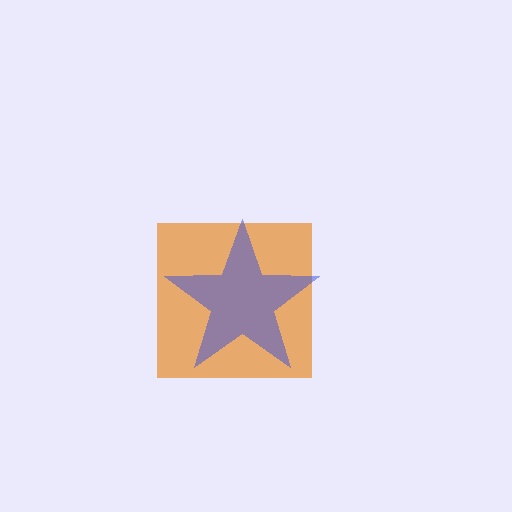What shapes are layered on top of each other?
The layered shapes are: an orange square, a blue star.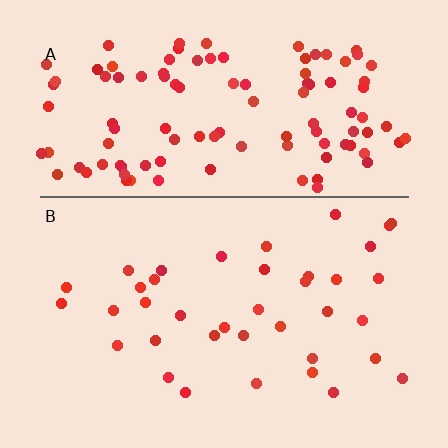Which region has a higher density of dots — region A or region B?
A (the top).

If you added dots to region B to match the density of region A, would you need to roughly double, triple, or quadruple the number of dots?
Approximately triple.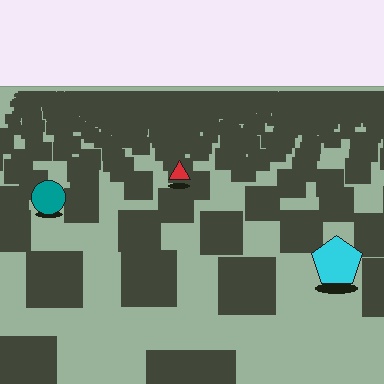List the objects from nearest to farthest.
From nearest to farthest: the cyan pentagon, the teal circle, the red triangle.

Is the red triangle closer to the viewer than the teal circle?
No. The teal circle is closer — you can tell from the texture gradient: the ground texture is coarser near it.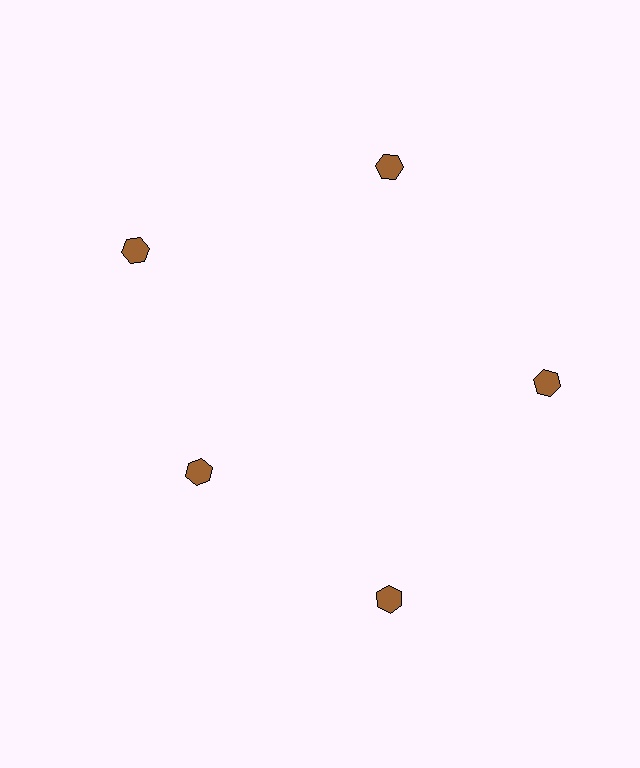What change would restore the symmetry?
The symmetry would be restored by moving it outward, back onto the ring so that all 5 hexagons sit at equal angles and equal distance from the center.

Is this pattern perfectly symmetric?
No. The 5 brown hexagons are arranged in a ring, but one element near the 8 o'clock position is pulled inward toward the center, breaking the 5-fold rotational symmetry.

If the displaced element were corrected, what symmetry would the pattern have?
It would have 5-fold rotational symmetry — the pattern would map onto itself every 72 degrees.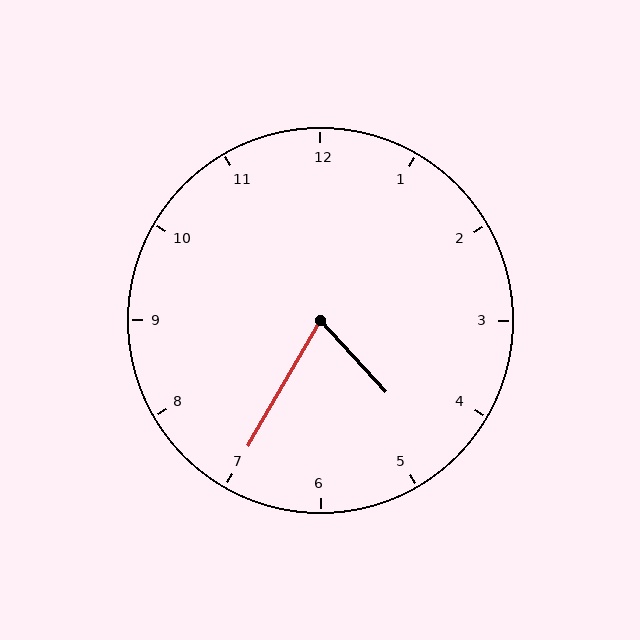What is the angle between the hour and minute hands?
Approximately 72 degrees.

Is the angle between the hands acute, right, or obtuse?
It is acute.